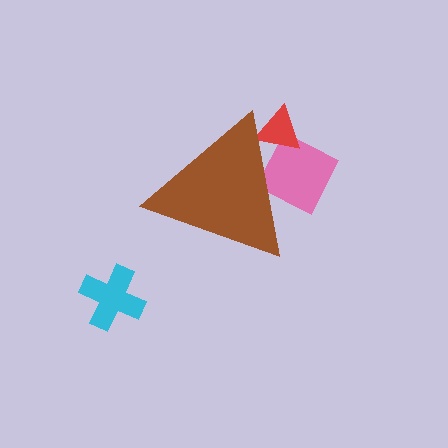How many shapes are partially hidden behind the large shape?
2 shapes are partially hidden.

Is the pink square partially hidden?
Yes, the pink square is partially hidden behind the brown triangle.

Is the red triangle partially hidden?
Yes, the red triangle is partially hidden behind the brown triangle.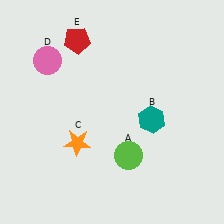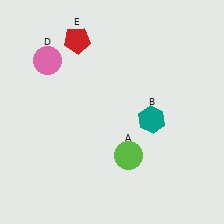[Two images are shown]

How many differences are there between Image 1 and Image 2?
There is 1 difference between the two images.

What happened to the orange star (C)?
The orange star (C) was removed in Image 2. It was in the bottom-left area of Image 1.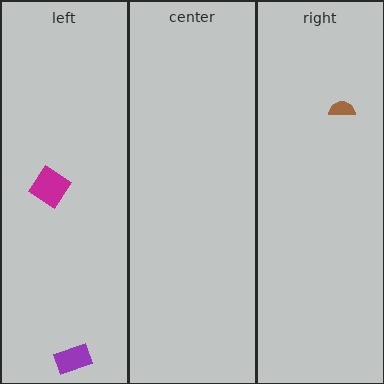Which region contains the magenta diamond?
The left region.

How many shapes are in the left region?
2.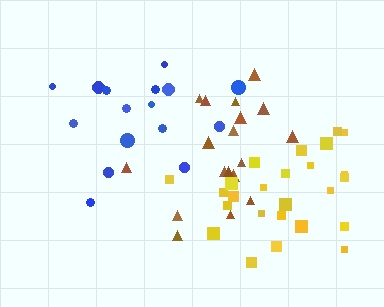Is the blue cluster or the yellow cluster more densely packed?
Yellow.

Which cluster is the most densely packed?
Brown.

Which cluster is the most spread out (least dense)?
Blue.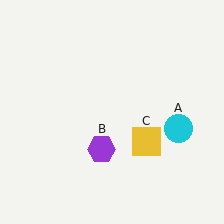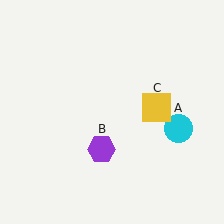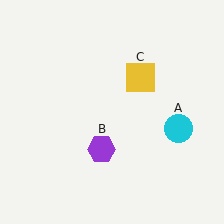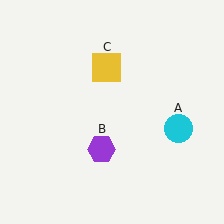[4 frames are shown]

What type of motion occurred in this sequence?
The yellow square (object C) rotated counterclockwise around the center of the scene.